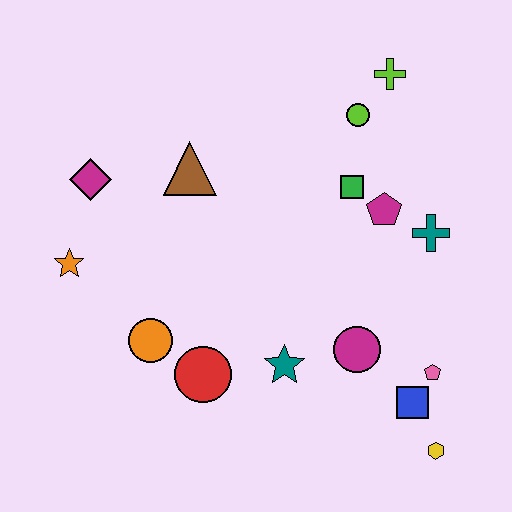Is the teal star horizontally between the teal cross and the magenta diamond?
Yes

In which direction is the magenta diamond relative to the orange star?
The magenta diamond is above the orange star.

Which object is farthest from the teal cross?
The orange star is farthest from the teal cross.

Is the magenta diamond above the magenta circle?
Yes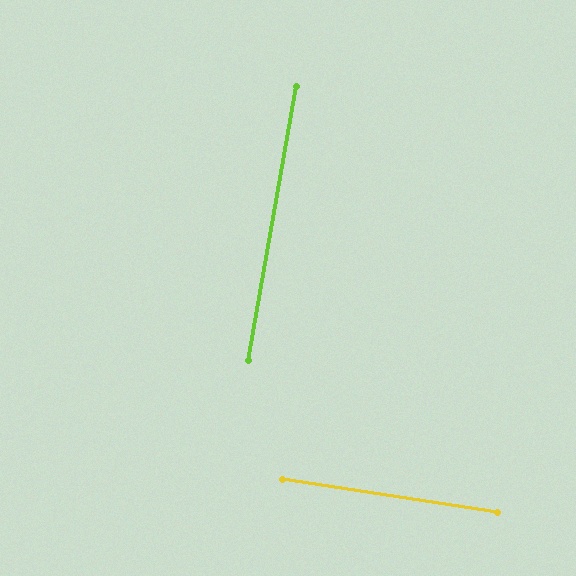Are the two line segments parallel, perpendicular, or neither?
Perpendicular — they meet at approximately 89°.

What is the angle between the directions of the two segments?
Approximately 89 degrees.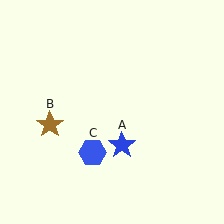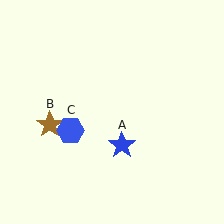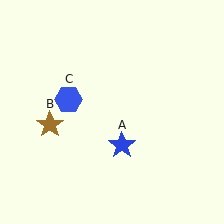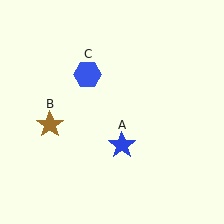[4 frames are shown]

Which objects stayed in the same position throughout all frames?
Blue star (object A) and brown star (object B) remained stationary.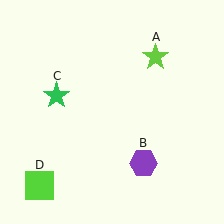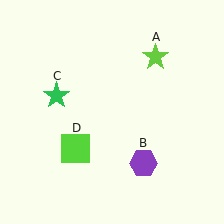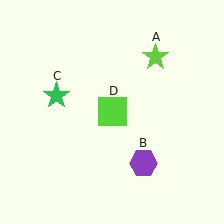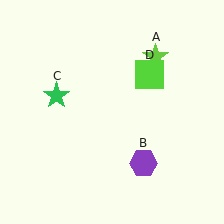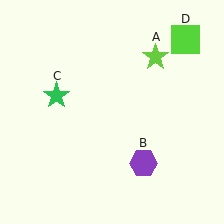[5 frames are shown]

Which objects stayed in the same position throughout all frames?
Lime star (object A) and purple hexagon (object B) and green star (object C) remained stationary.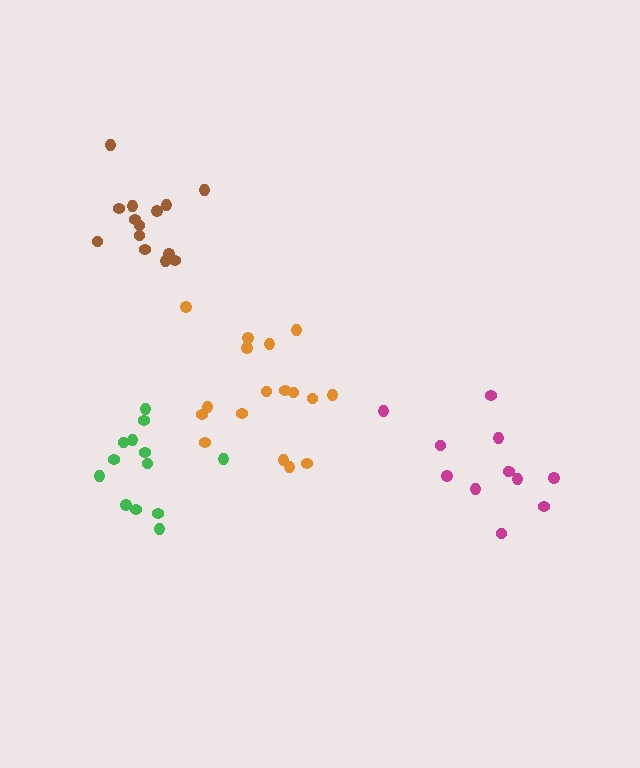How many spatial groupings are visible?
There are 4 spatial groupings.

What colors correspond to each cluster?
The clusters are colored: brown, orange, green, magenta.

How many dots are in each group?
Group 1: 14 dots, Group 2: 17 dots, Group 3: 13 dots, Group 4: 12 dots (56 total).